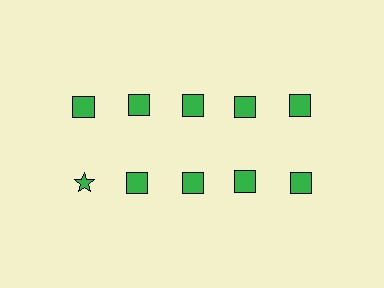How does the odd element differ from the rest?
It has a different shape: star instead of square.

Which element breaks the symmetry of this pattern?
The green star in the second row, leftmost column breaks the symmetry. All other shapes are green squares.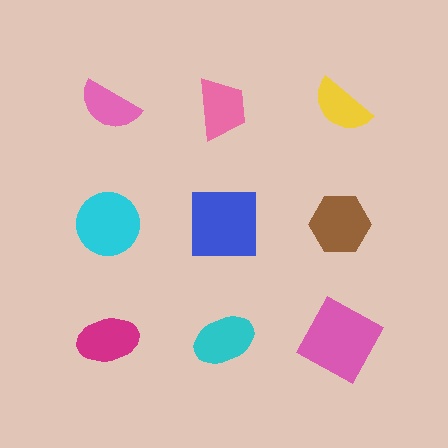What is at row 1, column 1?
A pink semicircle.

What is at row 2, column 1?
A cyan circle.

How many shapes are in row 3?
3 shapes.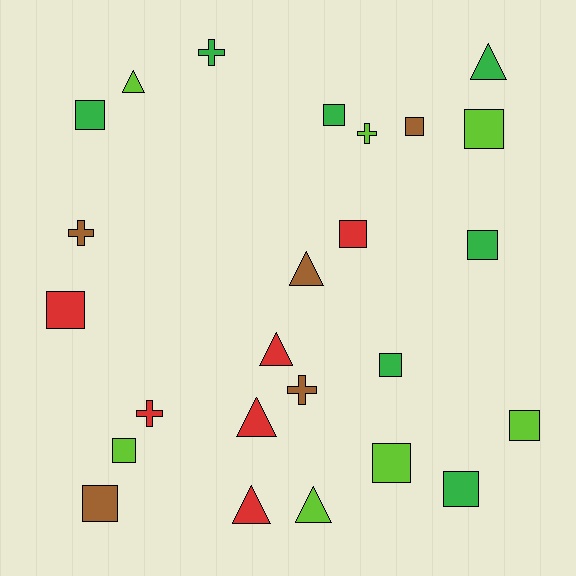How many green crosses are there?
There is 1 green cross.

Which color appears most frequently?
Lime, with 7 objects.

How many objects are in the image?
There are 25 objects.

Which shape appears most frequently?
Square, with 13 objects.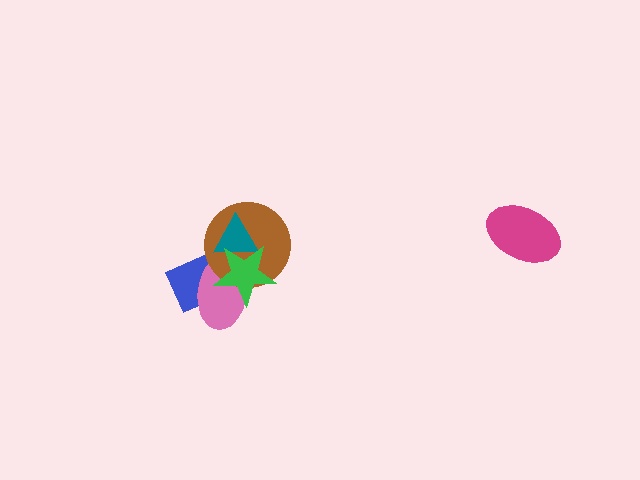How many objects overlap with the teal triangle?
4 objects overlap with the teal triangle.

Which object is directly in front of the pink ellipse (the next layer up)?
The brown circle is directly in front of the pink ellipse.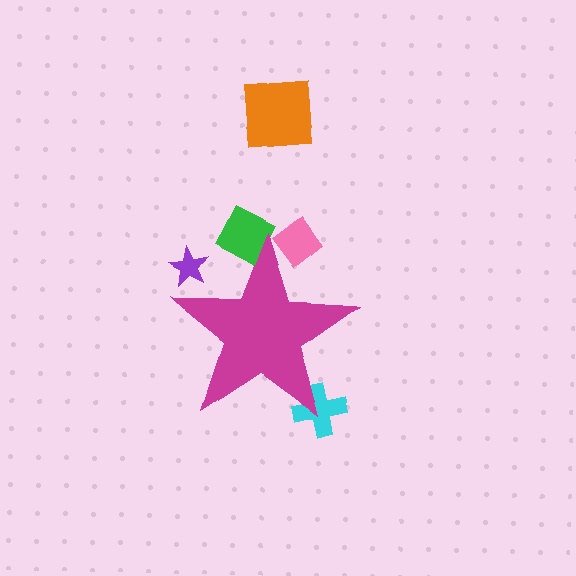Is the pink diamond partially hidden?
Yes, the pink diamond is partially hidden behind the magenta star.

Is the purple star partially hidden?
Yes, the purple star is partially hidden behind the magenta star.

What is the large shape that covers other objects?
A magenta star.